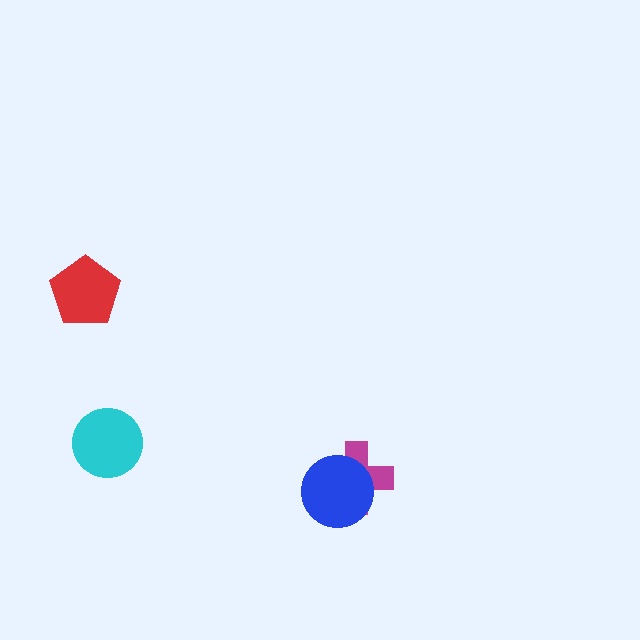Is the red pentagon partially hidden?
No, no other shape covers it.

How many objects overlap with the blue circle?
1 object overlaps with the blue circle.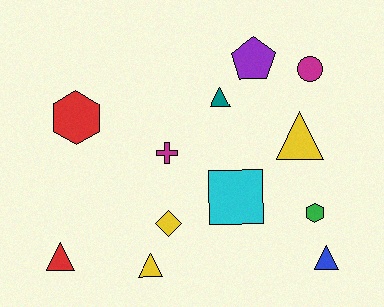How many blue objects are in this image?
There is 1 blue object.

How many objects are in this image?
There are 12 objects.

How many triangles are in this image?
There are 5 triangles.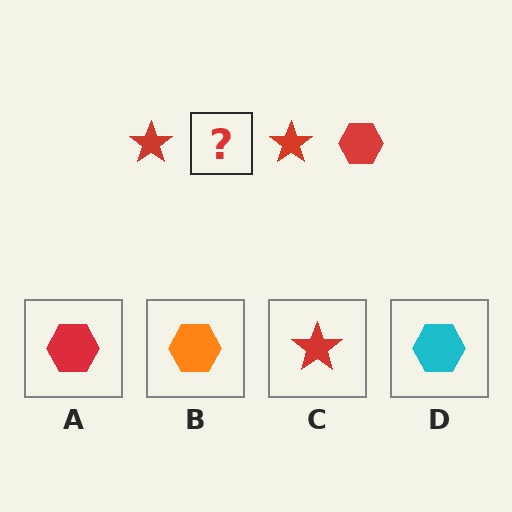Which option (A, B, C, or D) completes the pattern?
A.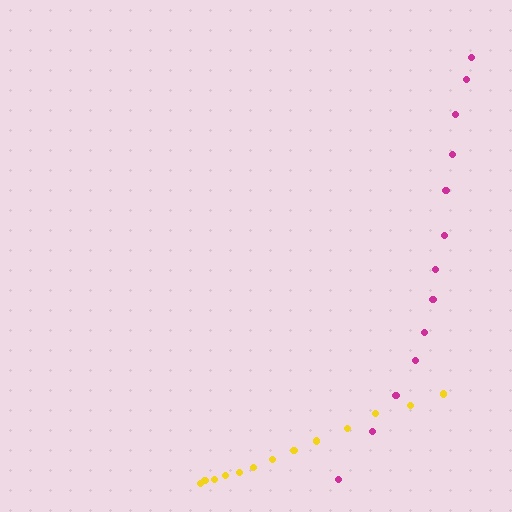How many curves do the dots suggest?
There are 2 distinct paths.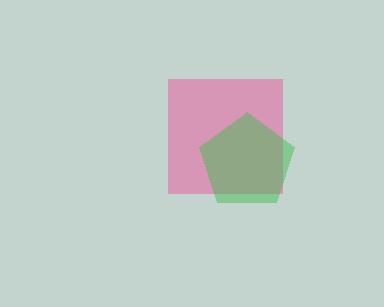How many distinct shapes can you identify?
There are 2 distinct shapes: a pink square, a green pentagon.